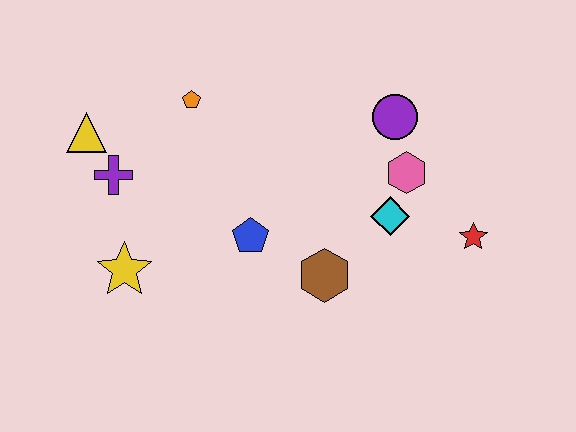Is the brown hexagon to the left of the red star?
Yes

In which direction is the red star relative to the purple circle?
The red star is below the purple circle.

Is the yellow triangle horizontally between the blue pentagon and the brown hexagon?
No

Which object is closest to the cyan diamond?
The pink hexagon is closest to the cyan diamond.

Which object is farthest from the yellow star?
The red star is farthest from the yellow star.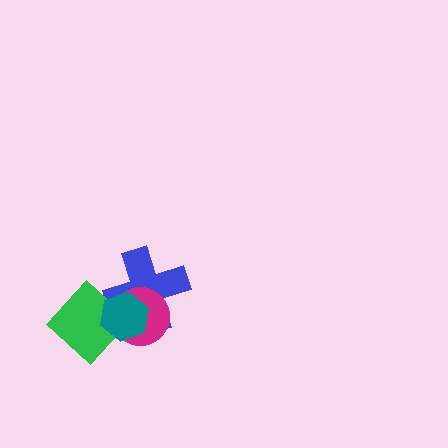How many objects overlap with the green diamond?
2 objects overlap with the green diamond.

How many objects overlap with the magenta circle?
3 objects overlap with the magenta circle.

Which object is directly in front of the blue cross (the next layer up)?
The magenta circle is directly in front of the blue cross.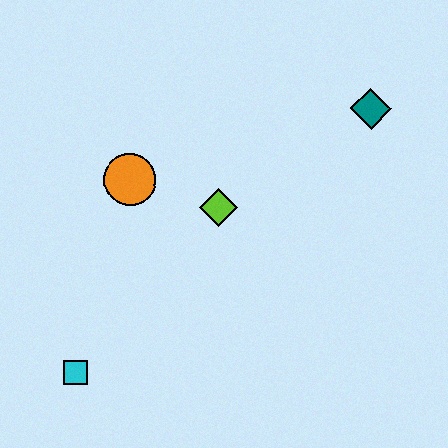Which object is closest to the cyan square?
The orange circle is closest to the cyan square.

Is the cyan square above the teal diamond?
No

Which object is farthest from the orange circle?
The teal diamond is farthest from the orange circle.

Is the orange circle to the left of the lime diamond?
Yes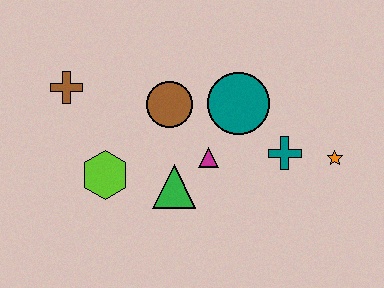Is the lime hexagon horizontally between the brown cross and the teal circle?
Yes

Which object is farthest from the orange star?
The brown cross is farthest from the orange star.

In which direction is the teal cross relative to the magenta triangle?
The teal cross is to the right of the magenta triangle.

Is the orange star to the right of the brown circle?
Yes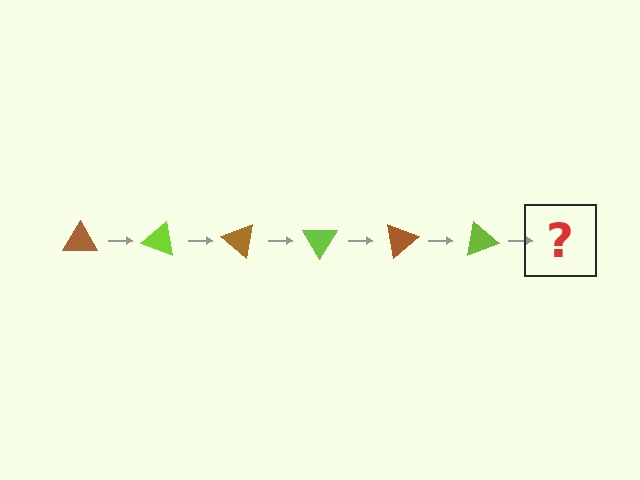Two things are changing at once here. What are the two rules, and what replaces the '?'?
The two rules are that it rotates 20 degrees each step and the color cycles through brown and lime. The '?' should be a brown triangle, rotated 120 degrees from the start.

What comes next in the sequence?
The next element should be a brown triangle, rotated 120 degrees from the start.